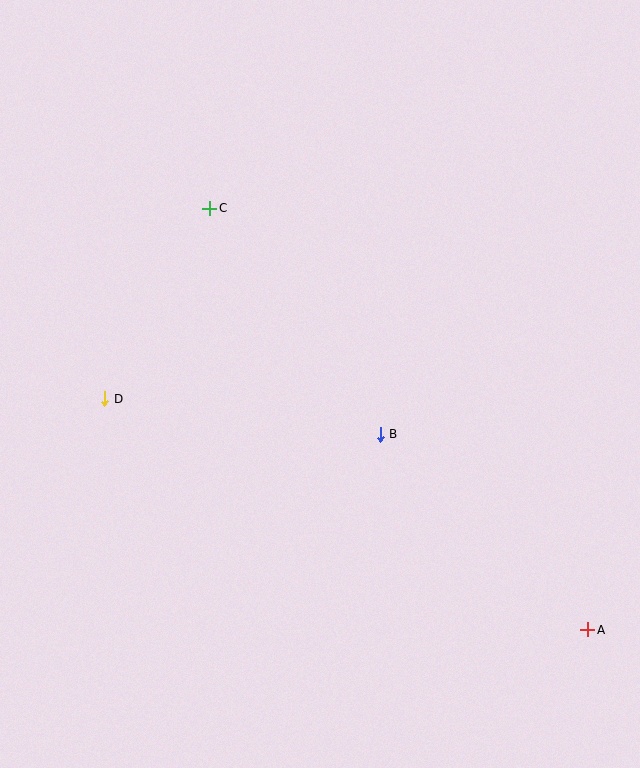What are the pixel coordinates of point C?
Point C is at (210, 208).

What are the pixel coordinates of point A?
Point A is at (588, 630).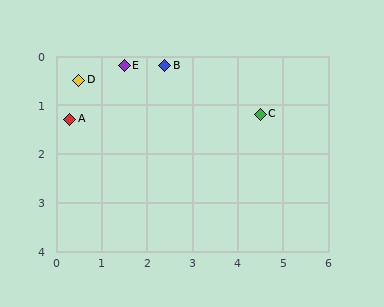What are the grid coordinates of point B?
Point B is at approximately (2.4, 0.2).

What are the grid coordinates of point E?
Point E is at approximately (1.5, 0.2).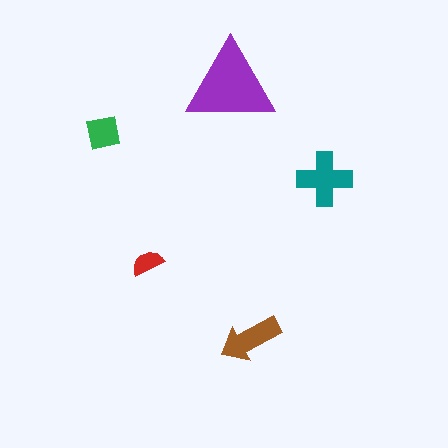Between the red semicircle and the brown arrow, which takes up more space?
The brown arrow.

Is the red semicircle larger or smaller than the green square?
Smaller.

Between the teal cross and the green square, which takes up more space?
The teal cross.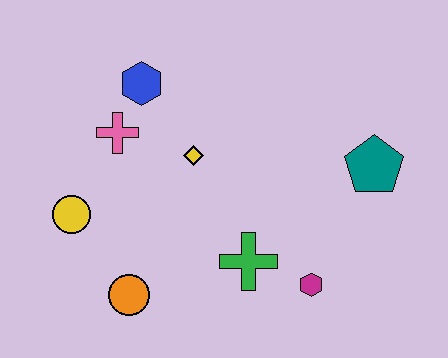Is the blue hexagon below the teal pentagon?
No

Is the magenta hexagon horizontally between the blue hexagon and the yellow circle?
No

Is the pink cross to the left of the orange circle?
Yes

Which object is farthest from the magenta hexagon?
The blue hexagon is farthest from the magenta hexagon.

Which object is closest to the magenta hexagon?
The green cross is closest to the magenta hexagon.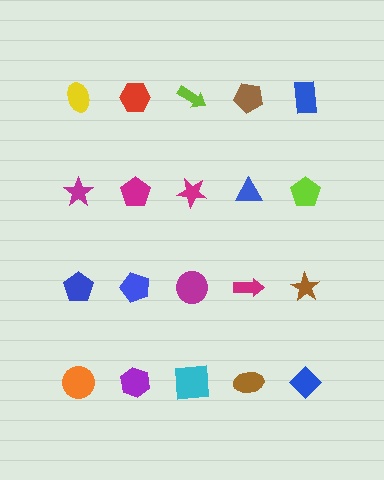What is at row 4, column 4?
A brown ellipse.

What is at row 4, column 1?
An orange circle.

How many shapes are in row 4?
5 shapes.